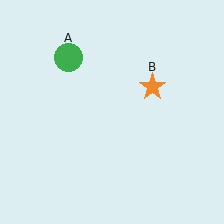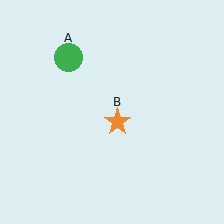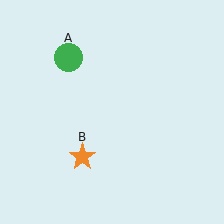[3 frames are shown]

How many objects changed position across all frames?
1 object changed position: orange star (object B).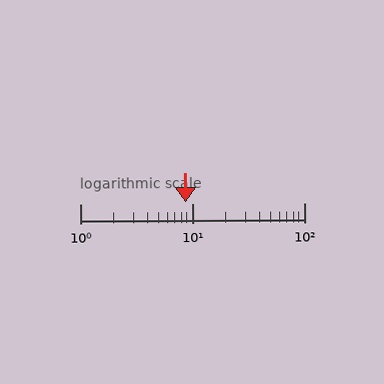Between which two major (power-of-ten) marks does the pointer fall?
The pointer is between 1 and 10.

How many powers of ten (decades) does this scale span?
The scale spans 2 decades, from 1 to 100.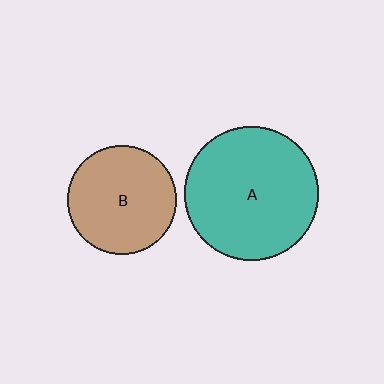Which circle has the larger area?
Circle A (teal).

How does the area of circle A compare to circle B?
Approximately 1.5 times.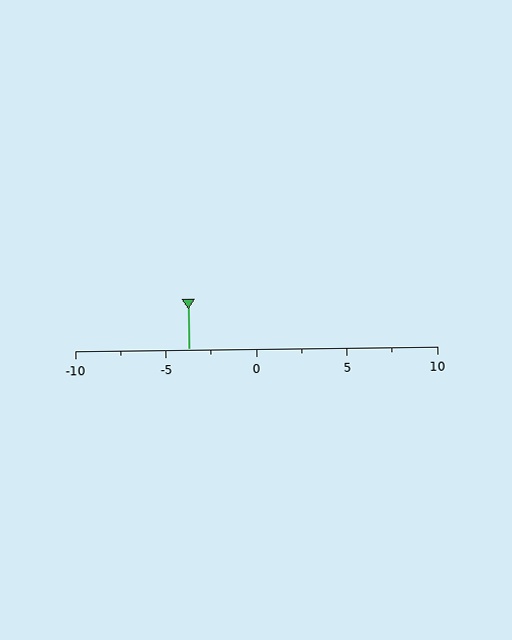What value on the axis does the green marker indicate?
The marker indicates approximately -3.8.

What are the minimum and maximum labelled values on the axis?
The axis runs from -10 to 10.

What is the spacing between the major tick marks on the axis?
The major ticks are spaced 5 apart.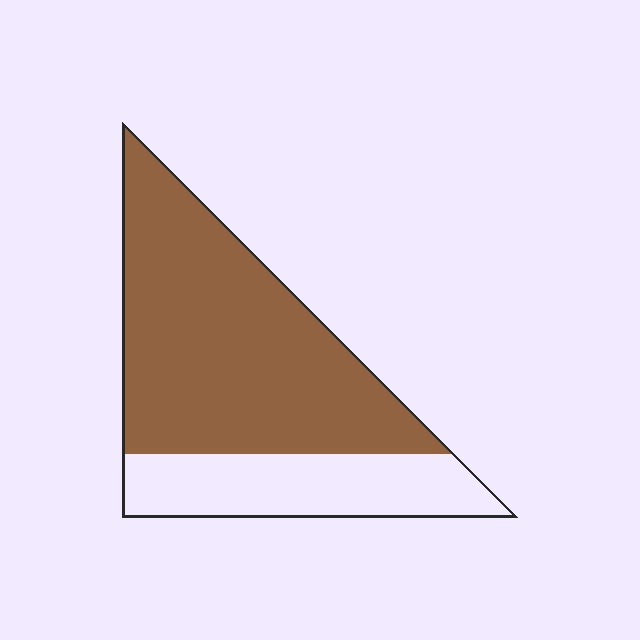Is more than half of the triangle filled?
Yes.